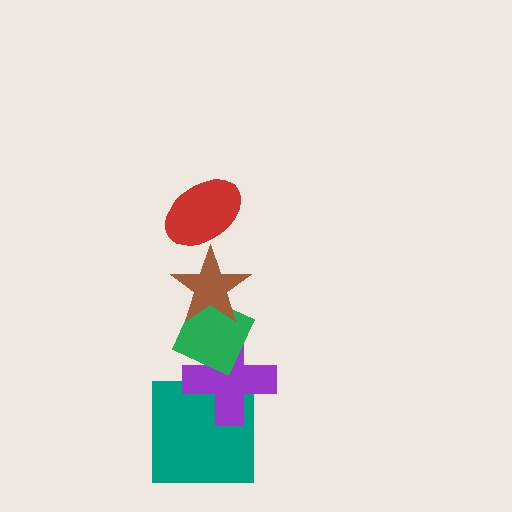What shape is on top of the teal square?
The purple cross is on top of the teal square.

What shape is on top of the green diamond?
The brown star is on top of the green diamond.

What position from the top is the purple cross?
The purple cross is 4th from the top.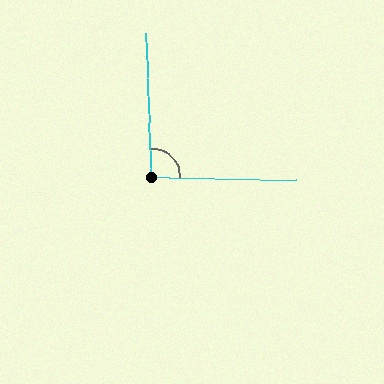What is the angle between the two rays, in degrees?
Approximately 93 degrees.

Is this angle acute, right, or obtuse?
It is approximately a right angle.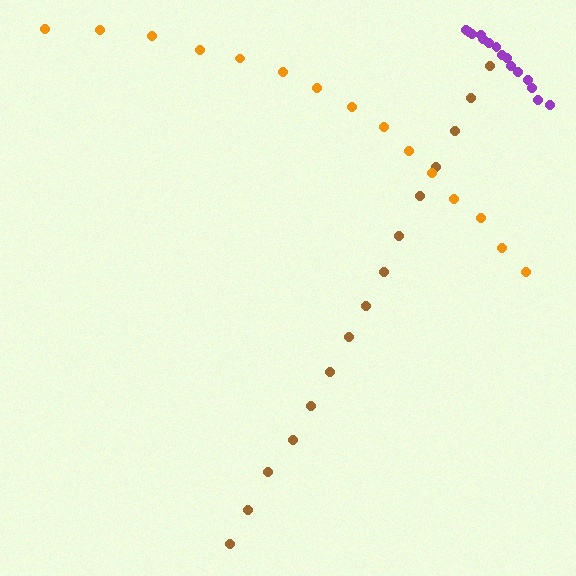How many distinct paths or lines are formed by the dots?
There are 3 distinct paths.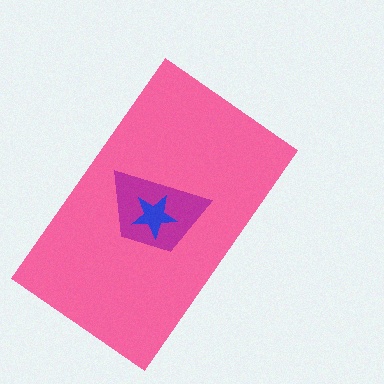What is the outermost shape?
The pink rectangle.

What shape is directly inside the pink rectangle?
The magenta trapezoid.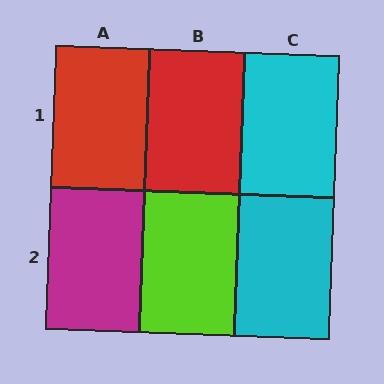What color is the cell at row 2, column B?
Lime.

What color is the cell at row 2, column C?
Cyan.